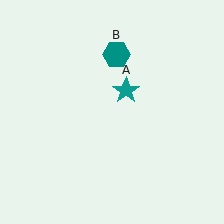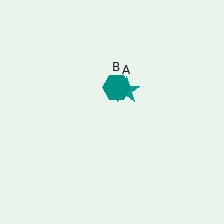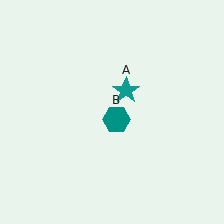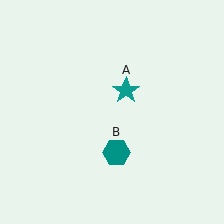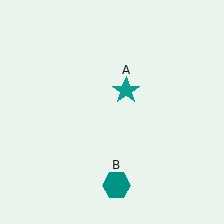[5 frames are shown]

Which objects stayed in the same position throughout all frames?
Teal star (object A) remained stationary.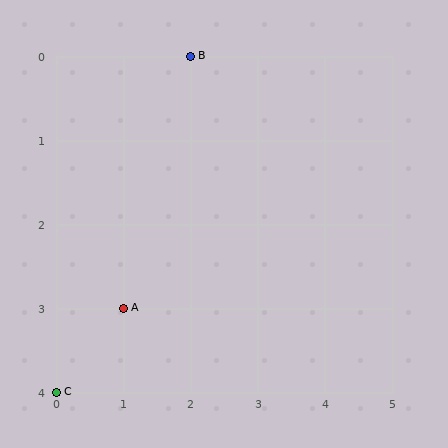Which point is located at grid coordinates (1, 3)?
Point A is at (1, 3).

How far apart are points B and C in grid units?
Points B and C are 2 columns and 4 rows apart (about 4.5 grid units diagonally).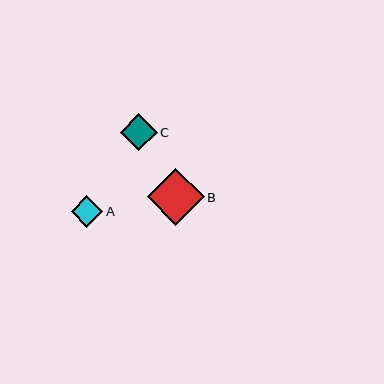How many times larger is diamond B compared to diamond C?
Diamond B is approximately 1.5 times the size of diamond C.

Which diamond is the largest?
Diamond B is the largest with a size of approximately 57 pixels.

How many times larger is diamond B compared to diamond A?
Diamond B is approximately 1.8 times the size of diamond A.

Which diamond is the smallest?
Diamond A is the smallest with a size of approximately 31 pixels.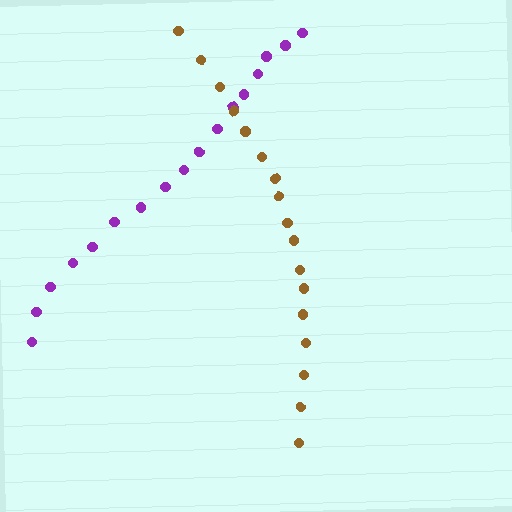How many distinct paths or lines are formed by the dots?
There are 2 distinct paths.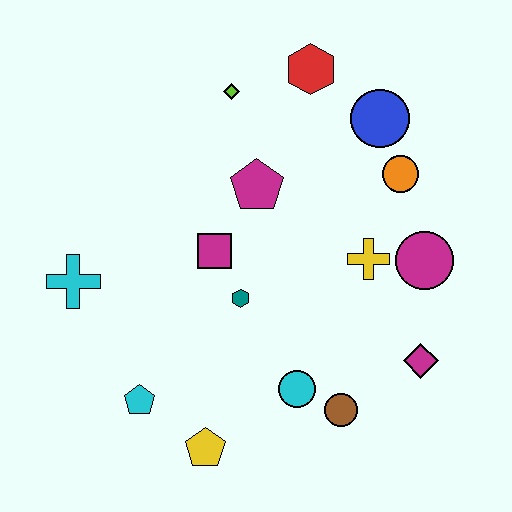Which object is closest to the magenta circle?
The yellow cross is closest to the magenta circle.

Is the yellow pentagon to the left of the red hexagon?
Yes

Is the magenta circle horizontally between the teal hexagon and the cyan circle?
No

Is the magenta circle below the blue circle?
Yes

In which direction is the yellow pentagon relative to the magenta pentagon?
The yellow pentagon is below the magenta pentagon.